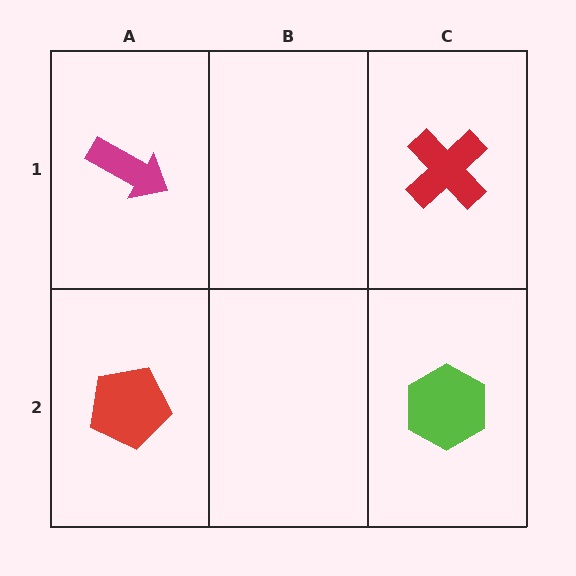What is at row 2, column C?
A lime hexagon.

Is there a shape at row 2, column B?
No, that cell is empty.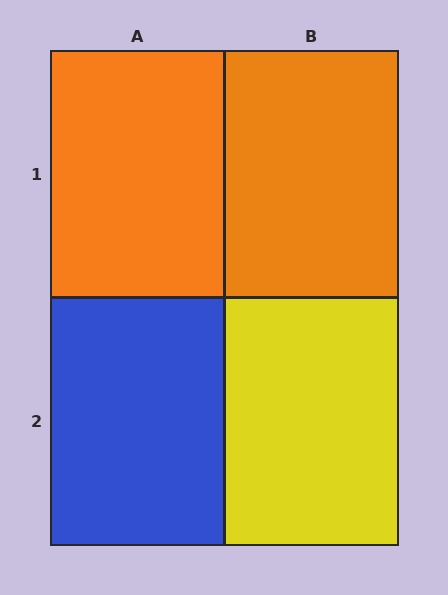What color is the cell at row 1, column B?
Orange.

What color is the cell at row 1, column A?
Orange.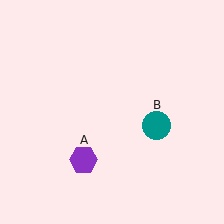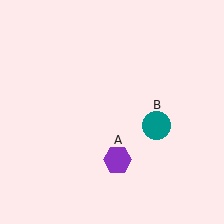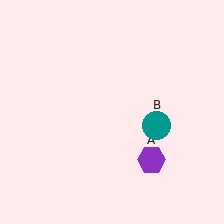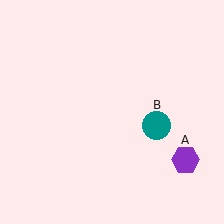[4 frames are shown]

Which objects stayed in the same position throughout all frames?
Teal circle (object B) remained stationary.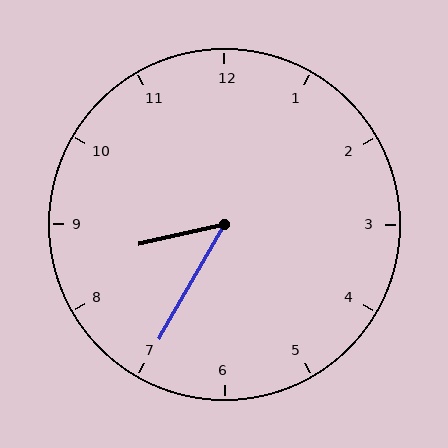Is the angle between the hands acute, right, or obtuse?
It is acute.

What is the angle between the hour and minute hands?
Approximately 48 degrees.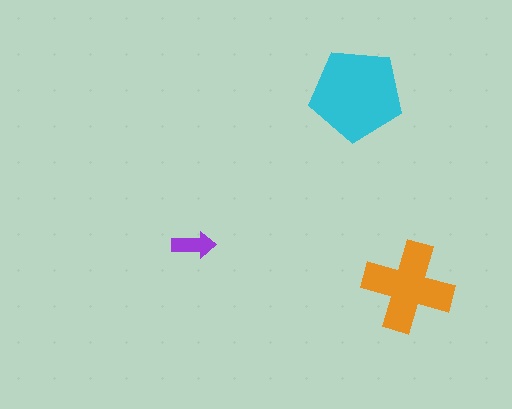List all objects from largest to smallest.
The cyan pentagon, the orange cross, the purple arrow.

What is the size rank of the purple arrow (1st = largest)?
3rd.